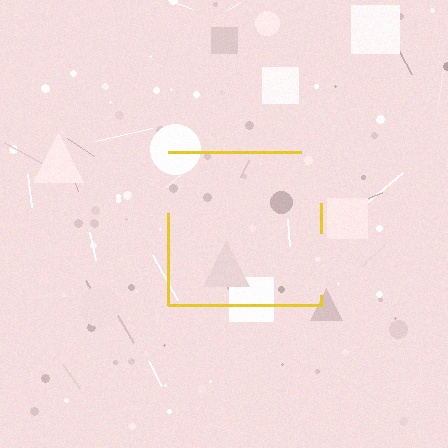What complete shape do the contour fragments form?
The contour fragments form a square.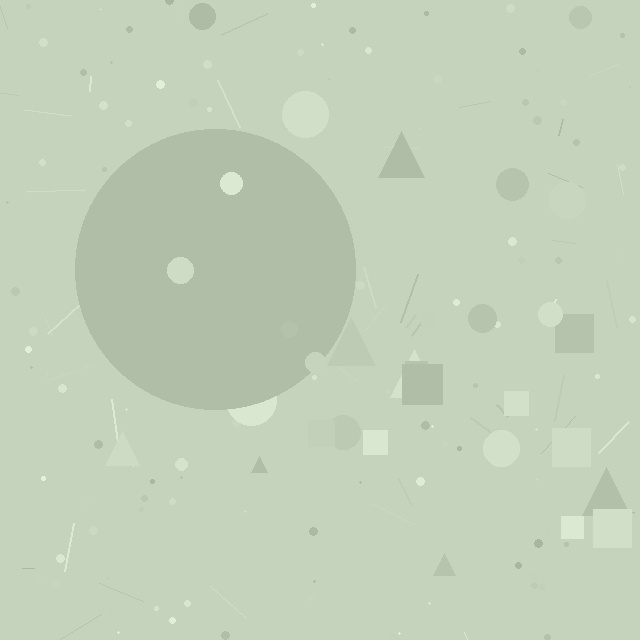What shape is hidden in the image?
A circle is hidden in the image.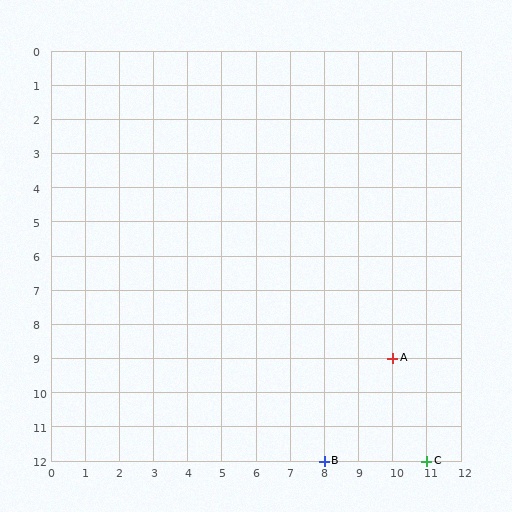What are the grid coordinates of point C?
Point C is at grid coordinates (11, 12).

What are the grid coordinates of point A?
Point A is at grid coordinates (10, 9).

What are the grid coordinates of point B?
Point B is at grid coordinates (8, 12).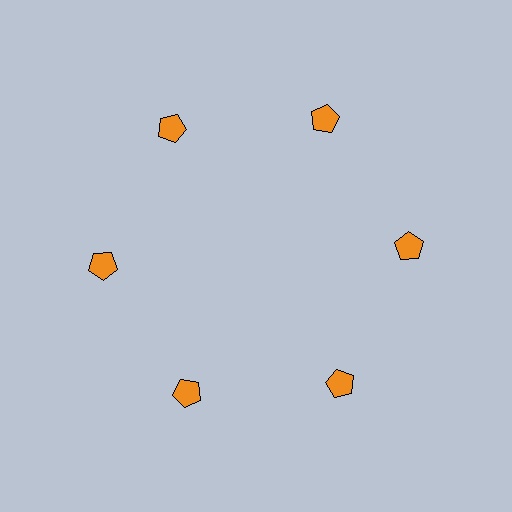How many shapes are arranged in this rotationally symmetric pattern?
There are 6 shapes, arranged in 6 groups of 1.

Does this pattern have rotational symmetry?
Yes, this pattern has 6-fold rotational symmetry. It looks the same after rotating 60 degrees around the center.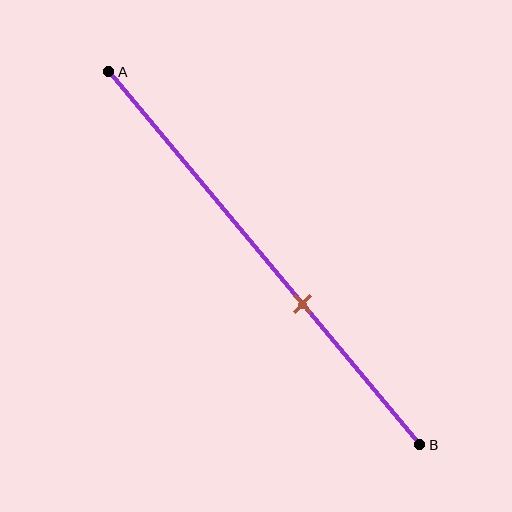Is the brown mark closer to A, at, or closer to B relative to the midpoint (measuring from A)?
The brown mark is closer to point B than the midpoint of segment AB.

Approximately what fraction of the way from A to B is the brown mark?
The brown mark is approximately 60% of the way from A to B.